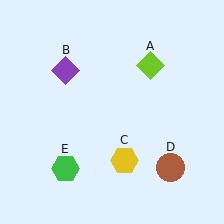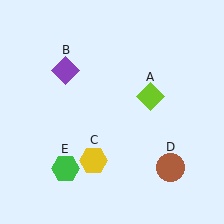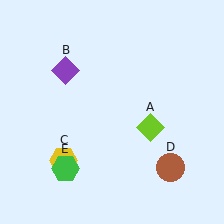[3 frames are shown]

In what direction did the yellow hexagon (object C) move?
The yellow hexagon (object C) moved left.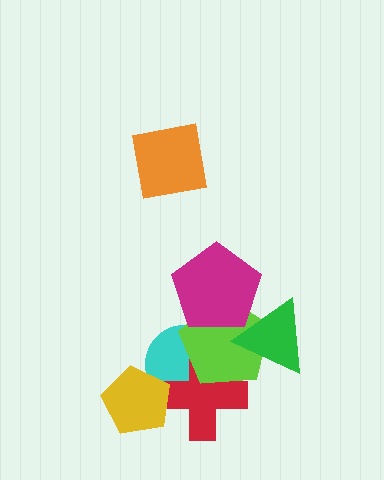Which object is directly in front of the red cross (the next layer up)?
The lime pentagon is directly in front of the red cross.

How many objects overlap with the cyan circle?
3 objects overlap with the cyan circle.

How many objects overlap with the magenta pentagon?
2 objects overlap with the magenta pentagon.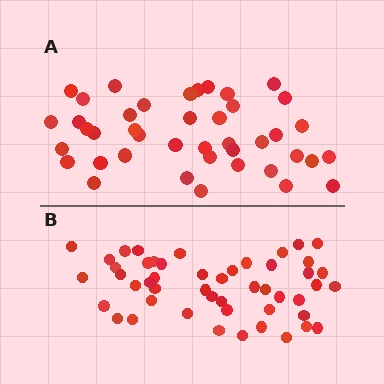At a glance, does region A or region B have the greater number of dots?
Region B (the bottom region) has more dots.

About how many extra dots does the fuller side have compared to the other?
Region B has roughly 8 or so more dots than region A.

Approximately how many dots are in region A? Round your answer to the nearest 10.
About 40 dots. (The exact count is 42, which rounds to 40.)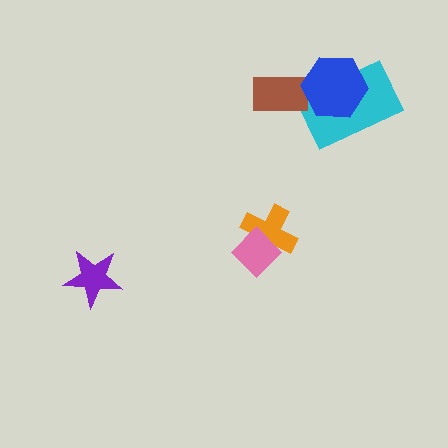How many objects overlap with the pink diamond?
1 object overlaps with the pink diamond.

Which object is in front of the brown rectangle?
The blue hexagon is in front of the brown rectangle.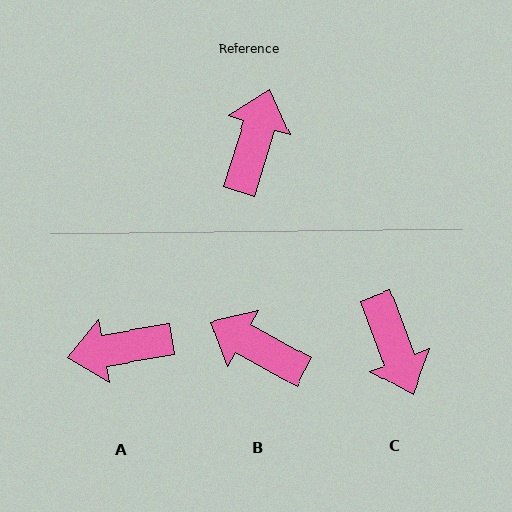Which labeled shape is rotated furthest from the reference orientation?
C, about 142 degrees away.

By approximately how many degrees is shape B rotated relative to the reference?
Approximately 79 degrees counter-clockwise.